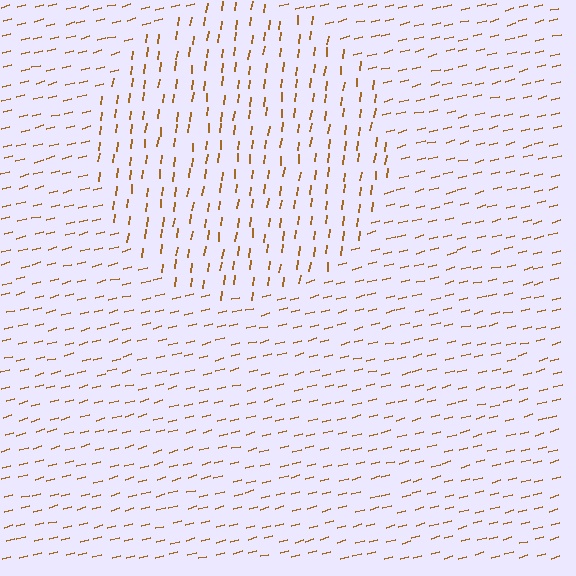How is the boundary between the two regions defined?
The boundary is defined purely by a change in line orientation (approximately 68 degrees difference). All lines are the same color and thickness.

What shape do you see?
I see a circle.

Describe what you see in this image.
The image is filled with small brown line segments. A circle region in the image has lines oriented differently from the surrounding lines, creating a visible texture boundary.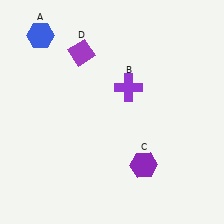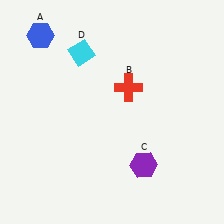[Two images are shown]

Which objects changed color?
B changed from purple to red. D changed from purple to cyan.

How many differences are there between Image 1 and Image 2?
There are 2 differences between the two images.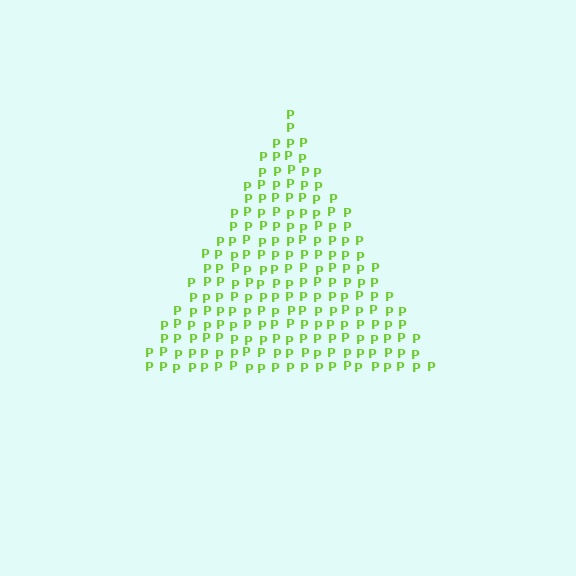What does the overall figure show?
The overall figure shows a triangle.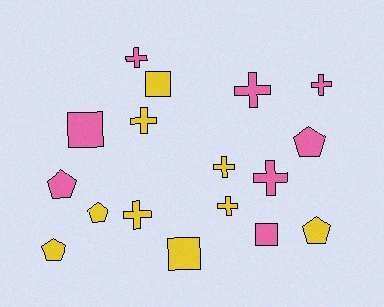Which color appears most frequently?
Yellow, with 9 objects.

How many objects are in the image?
There are 17 objects.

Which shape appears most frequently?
Cross, with 8 objects.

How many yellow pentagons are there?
There are 3 yellow pentagons.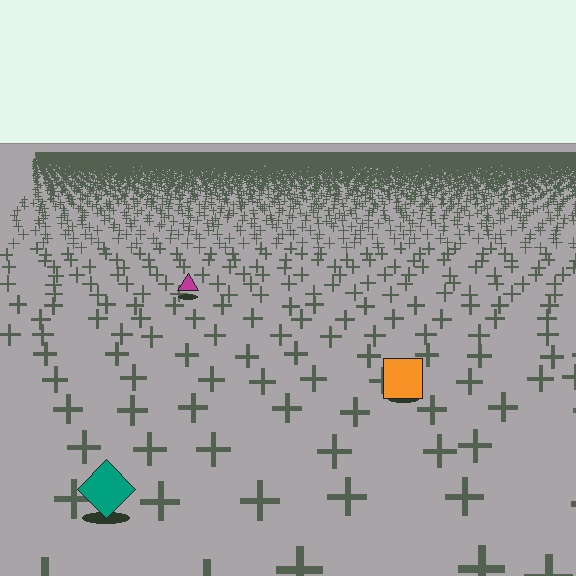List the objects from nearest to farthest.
From nearest to farthest: the teal diamond, the orange square, the magenta triangle.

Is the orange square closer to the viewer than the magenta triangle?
Yes. The orange square is closer — you can tell from the texture gradient: the ground texture is coarser near it.